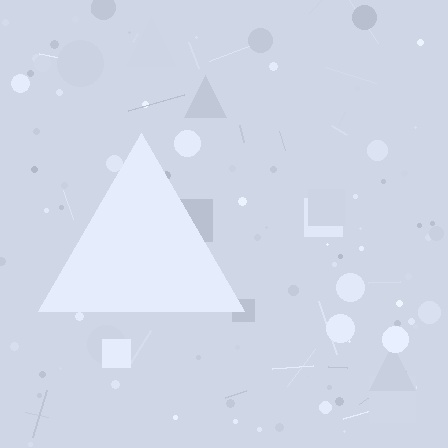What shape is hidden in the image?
A triangle is hidden in the image.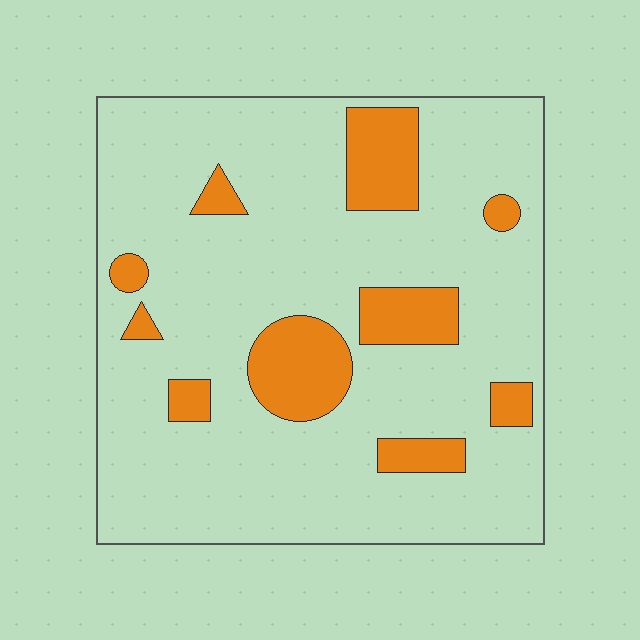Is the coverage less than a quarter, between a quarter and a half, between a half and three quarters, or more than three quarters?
Less than a quarter.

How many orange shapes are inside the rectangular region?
10.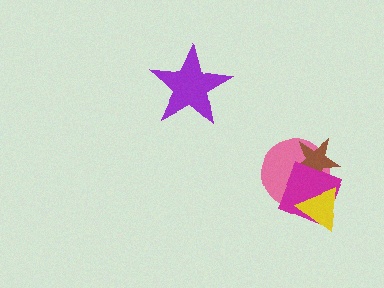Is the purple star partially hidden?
No, no other shape covers it.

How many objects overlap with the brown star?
2 objects overlap with the brown star.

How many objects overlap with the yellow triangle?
2 objects overlap with the yellow triangle.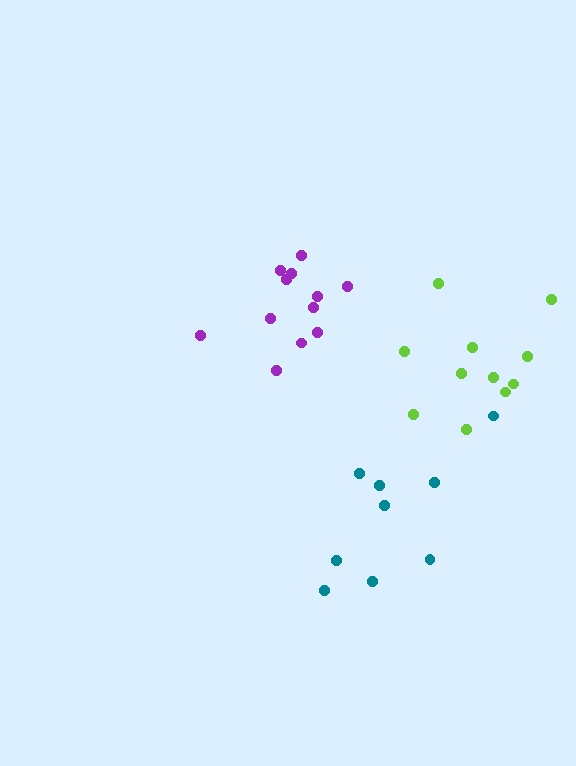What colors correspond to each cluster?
The clusters are colored: teal, lime, purple.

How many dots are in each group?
Group 1: 9 dots, Group 2: 11 dots, Group 3: 12 dots (32 total).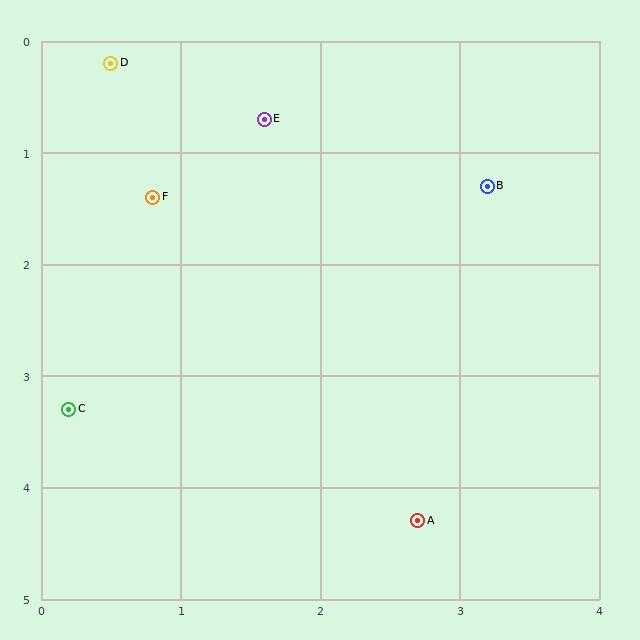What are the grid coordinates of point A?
Point A is at approximately (2.7, 4.3).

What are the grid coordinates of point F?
Point F is at approximately (0.8, 1.4).